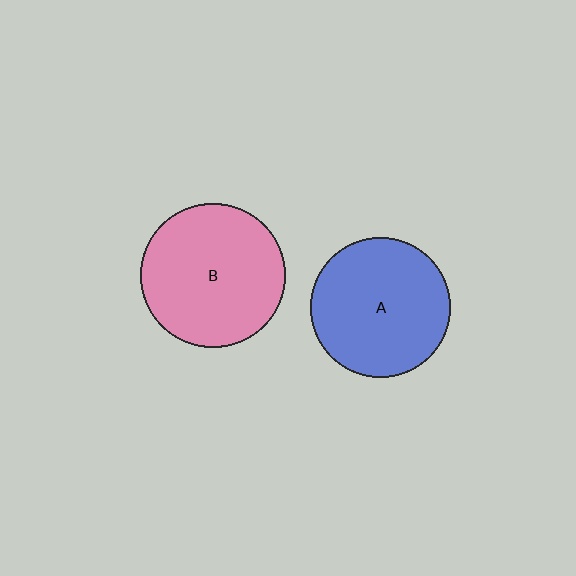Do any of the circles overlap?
No, none of the circles overlap.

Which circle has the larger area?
Circle B (pink).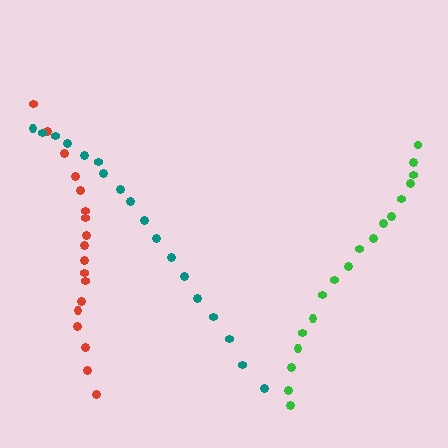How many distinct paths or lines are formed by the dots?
There are 3 distinct paths.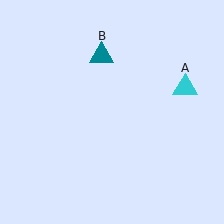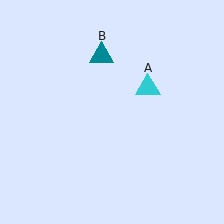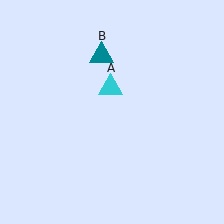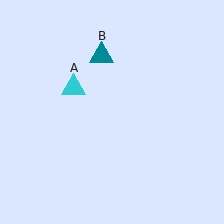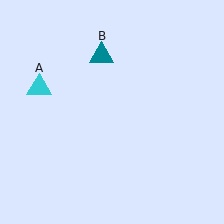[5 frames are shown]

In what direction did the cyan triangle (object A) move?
The cyan triangle (object A) moved left.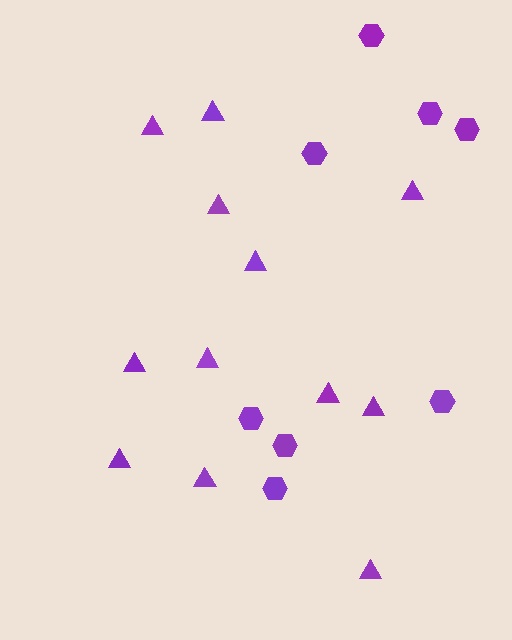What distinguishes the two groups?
There are 2 groups: one group of hexagons (8) and one group of triangles (12).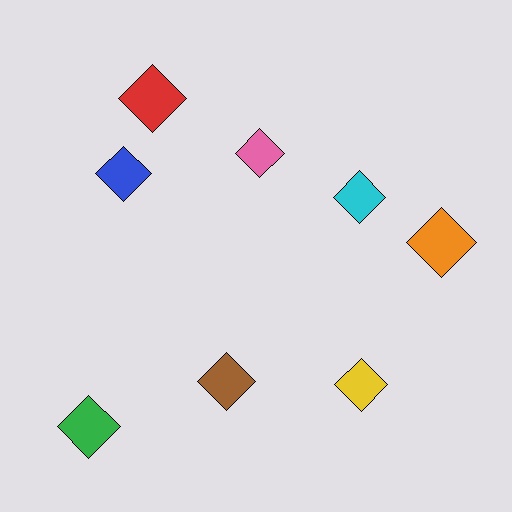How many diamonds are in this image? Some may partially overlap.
There are 8 diamonds.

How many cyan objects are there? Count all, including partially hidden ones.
There is 1 cyan object.